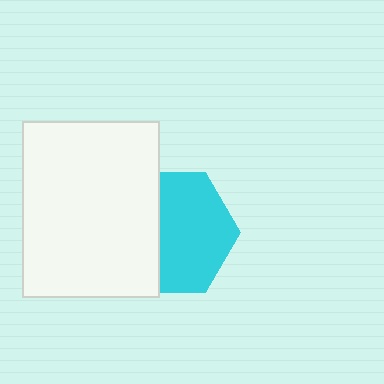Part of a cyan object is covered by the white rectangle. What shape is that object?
It is a hexagon.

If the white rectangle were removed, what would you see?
You would see the complete cyan hexagon.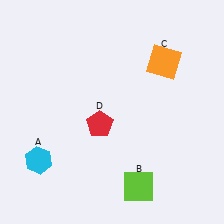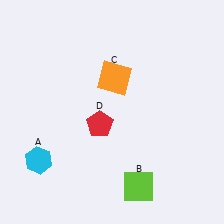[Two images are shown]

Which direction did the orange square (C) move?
The orange square (C) moved left.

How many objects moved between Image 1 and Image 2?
1 object moved between the two images.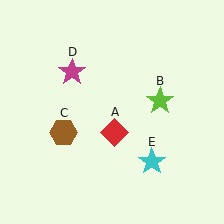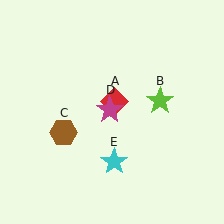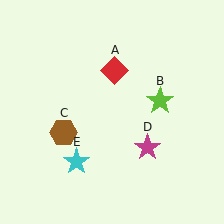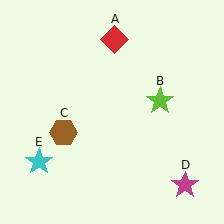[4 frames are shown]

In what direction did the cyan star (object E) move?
The cyan star (object E) moved left.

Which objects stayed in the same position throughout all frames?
Lime star (object B) and brown hexagon (object C) remained stationary.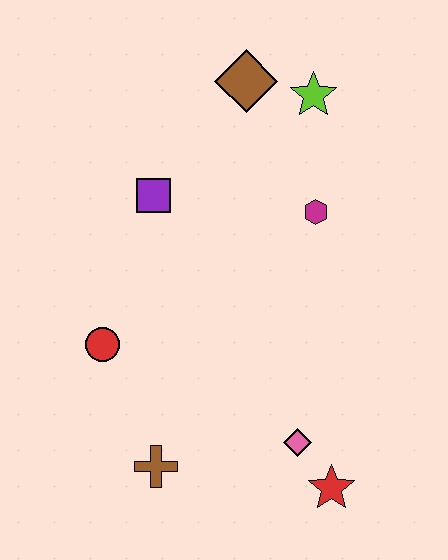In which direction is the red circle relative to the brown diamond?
The red circle is below the brown diamond.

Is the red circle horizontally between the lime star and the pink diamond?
No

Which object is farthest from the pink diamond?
The brown diamond is farthest from the pink diamond.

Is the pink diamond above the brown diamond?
No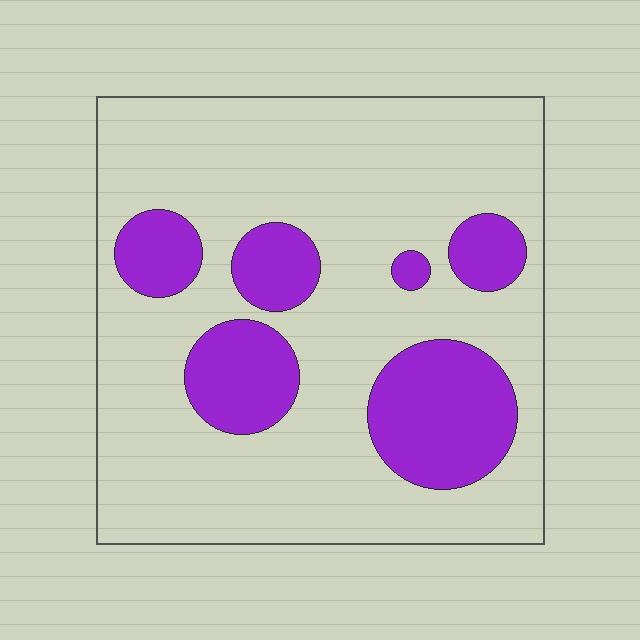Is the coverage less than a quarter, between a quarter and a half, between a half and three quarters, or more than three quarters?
Less than a quarter.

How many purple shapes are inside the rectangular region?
6.